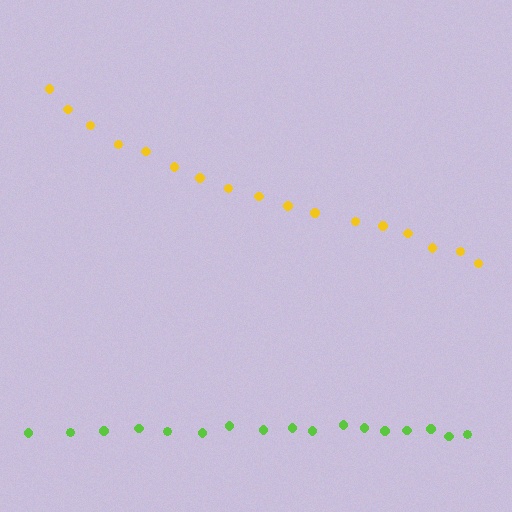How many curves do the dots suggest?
There are 2 distinct paths.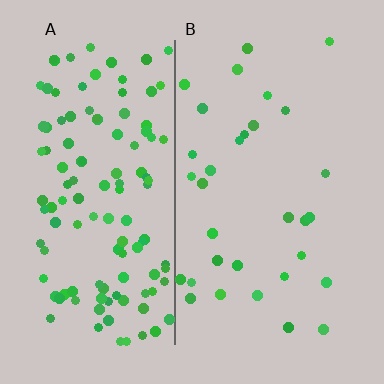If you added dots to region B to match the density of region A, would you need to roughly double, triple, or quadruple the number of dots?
Approximately quadruple.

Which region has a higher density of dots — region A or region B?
A (the left).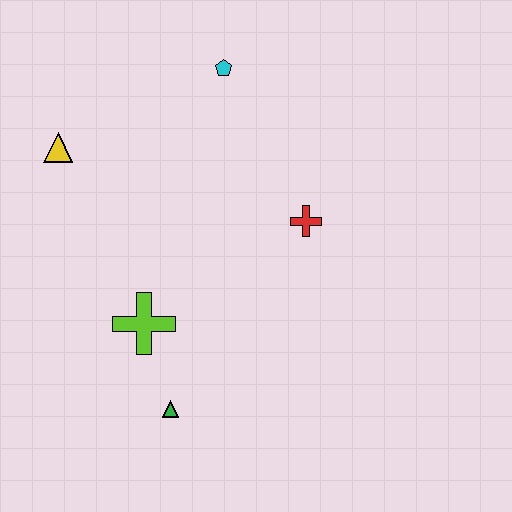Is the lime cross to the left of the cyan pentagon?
Yes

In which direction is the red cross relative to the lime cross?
The red cross is to the right of the lime cross.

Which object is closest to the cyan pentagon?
The red cross is closest to the cyan pentagon.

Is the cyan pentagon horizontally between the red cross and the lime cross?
Yes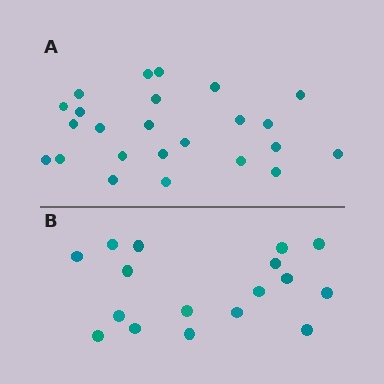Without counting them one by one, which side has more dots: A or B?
Region A (the top region) has more dots.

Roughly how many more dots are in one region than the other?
Region A has roughly 8 or so more dots than region B.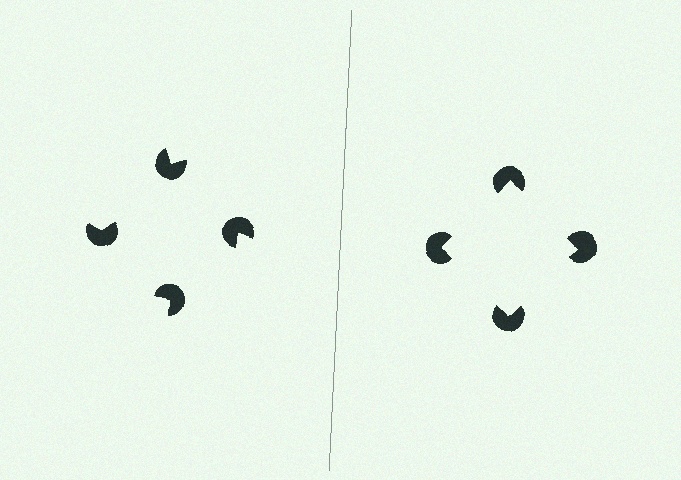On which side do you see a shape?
An illusory square appears on the right side. On the left side the wedge cuts are rotated, so no coherent shape forms.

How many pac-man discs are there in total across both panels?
8 — 4 on each side.